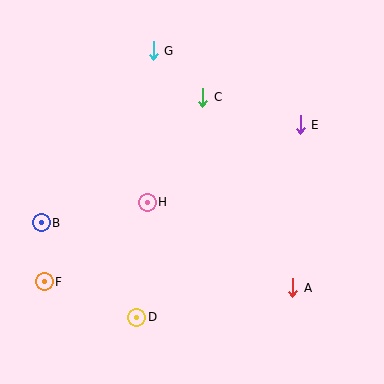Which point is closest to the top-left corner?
Point G is closest to the top-left corner.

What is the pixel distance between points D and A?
The distance between D and A is 159 pixels.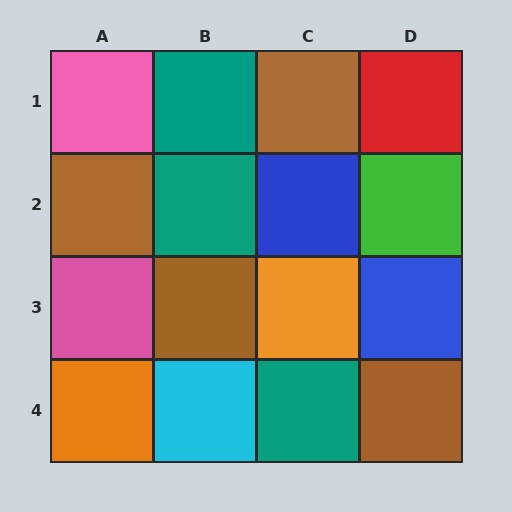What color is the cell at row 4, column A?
Orange.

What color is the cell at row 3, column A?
Pink.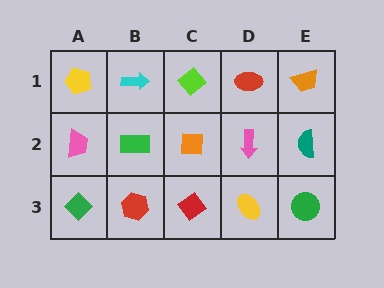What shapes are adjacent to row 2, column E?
An orange trapezoid (row 1, column E), a green circle (row 3, column E), a pink arrow (row 2, column D).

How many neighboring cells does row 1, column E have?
2.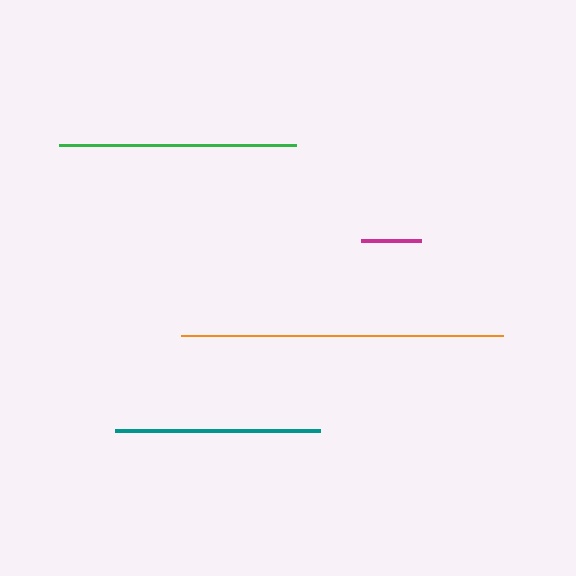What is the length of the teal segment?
The teal segment is approximately 205 pixels long.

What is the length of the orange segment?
The orange segment is approximately 323 pixels long.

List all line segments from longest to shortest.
From longest to shortest: orange, green, teal, magenta.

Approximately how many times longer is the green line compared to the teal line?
The green line is approximately 1.2 times the length of the teal line.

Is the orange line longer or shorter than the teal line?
The orange line is longer than the teal line.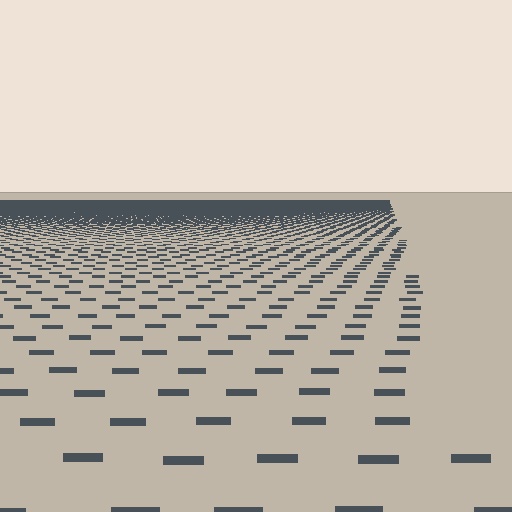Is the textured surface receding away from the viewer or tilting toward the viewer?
The surface is receding away from the viewer. Texture elements get smaller and denser toward the top.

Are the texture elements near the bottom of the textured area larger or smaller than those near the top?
Larger. Near the bottom, elements are closer to the viewer and appear at a bigger on-screen size.